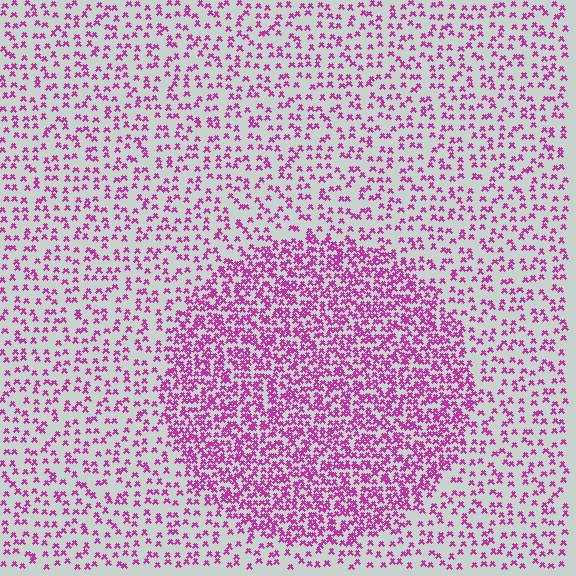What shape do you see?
I see a circle.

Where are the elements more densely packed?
The elements are more densely packed inside the circle boundary.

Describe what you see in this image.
The image contains small magenta elements arranged at two different densities. A circle-shaped region is visible where the elements are more densely packed than the surrounding area.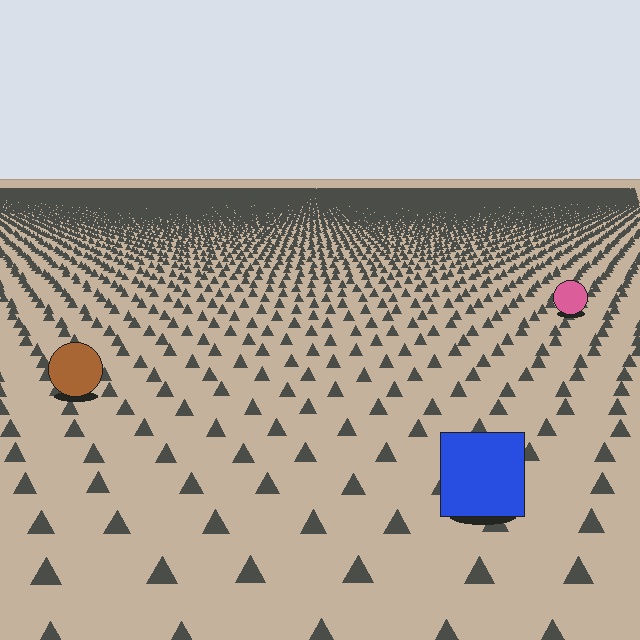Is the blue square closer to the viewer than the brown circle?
Yes. The blue square is closer — you can tell from the texture gradient: the ground texture is coarser near it.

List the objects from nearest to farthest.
From nearest to farthest: the blue square, the brown circle, the pink circle.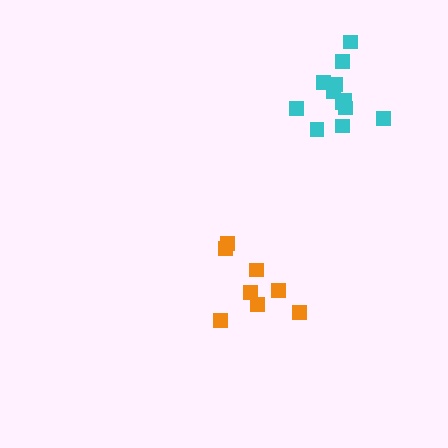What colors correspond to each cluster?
The clusters are colored: cyan, orange.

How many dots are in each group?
Group 1: 12 dots, Group 2: 8 dots (20 total).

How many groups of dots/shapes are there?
There are 2 groups.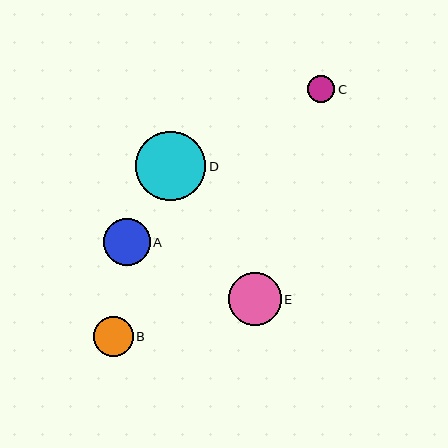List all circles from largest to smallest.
From largest to smallest: D, E, A, B, C.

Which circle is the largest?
Circle D is the largest with a size of approximately 70 pixels.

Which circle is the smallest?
Circle C is the smallest with a size of approximately 27 pixels.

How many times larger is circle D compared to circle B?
Circle D is approximately 1.8 times the size of circle B.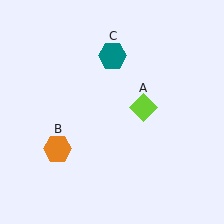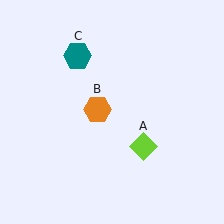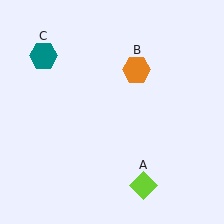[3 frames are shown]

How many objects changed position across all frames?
3 objects changed position: lime diamond (object A), orange hexagon (object B), teal hexagon (object C).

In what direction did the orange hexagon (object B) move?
The orange hexagon (object B) moved up and to the right.